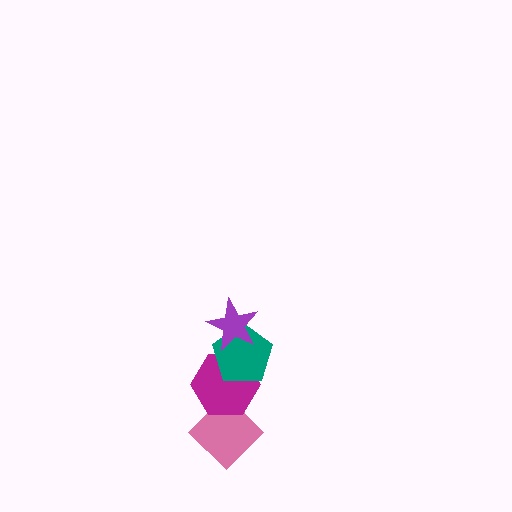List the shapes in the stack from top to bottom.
From top to bottom: the purple star, the teal pentagon, the magenta hexagon, the pink diamond.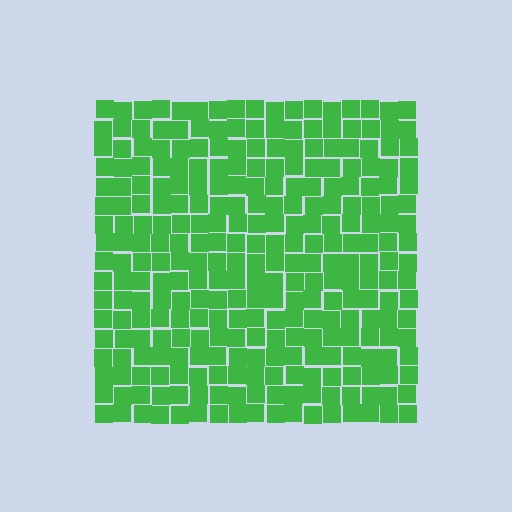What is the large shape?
The large shape is a square.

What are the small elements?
The small elements are squares.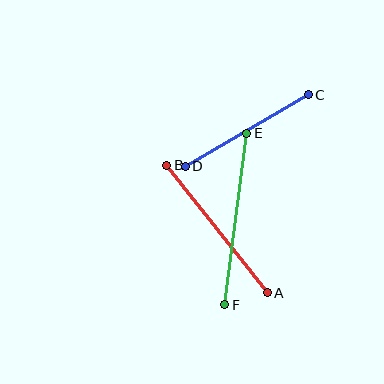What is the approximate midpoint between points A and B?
The midpoint is at approximately (217, 229) pixels.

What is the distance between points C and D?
The distance is approximately 143 pixels.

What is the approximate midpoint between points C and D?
The midpoint is at approximately (247, 130) pixels.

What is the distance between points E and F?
The distance is approximately 173 pixels.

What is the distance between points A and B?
The distance is approximately 162 pixels.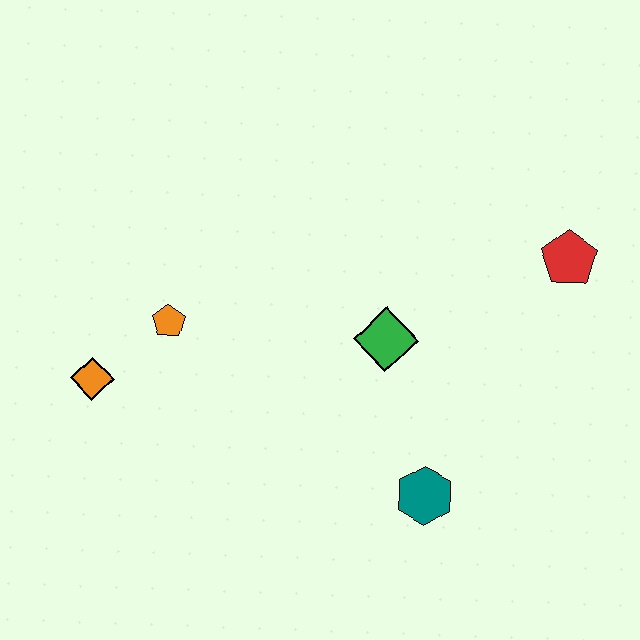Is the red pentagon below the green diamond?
No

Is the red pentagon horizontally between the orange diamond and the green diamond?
No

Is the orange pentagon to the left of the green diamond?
Yes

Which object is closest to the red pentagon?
The green diamond is closest to the red pentagon.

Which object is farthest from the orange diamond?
The red pentagon is farthest from the orange diamond.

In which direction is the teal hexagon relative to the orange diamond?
The teal hexagon is to the right of the orange diamond.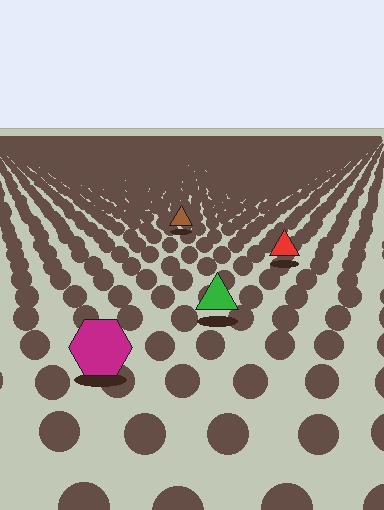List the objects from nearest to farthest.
From nearest to farthest: the magenta hexagon, the green triangle, the red triangle, the brown triangle.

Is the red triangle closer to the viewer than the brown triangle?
Yes. The red triangle is closer — you can tell from the texture gradient: the ground texture is coarser near it.